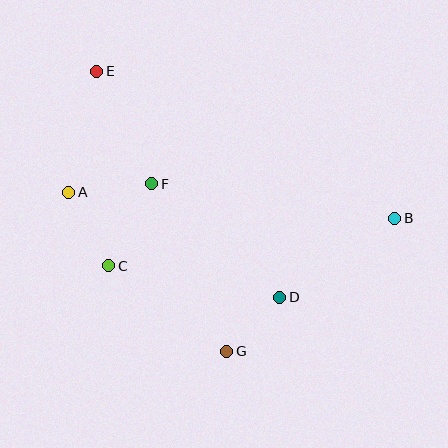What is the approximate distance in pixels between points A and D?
The distance between A and D is approximately 236 pixels.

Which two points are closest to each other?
Points D and G are closest to each other.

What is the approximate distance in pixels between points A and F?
The distance between A and F is approximately 83 pixels.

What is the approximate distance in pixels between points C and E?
The distance between C and E is approximately 195 pixels.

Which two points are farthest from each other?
Points B and E are farthest from each other.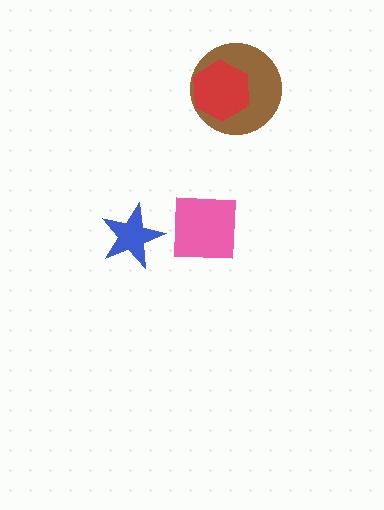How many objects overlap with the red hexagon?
1 object overlaps with the red hexagon.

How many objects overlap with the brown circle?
1 object overlaps with the brown circle.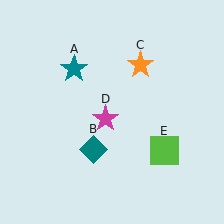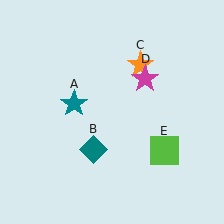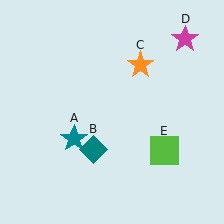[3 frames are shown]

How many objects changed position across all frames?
2 objects changed position: teal star (object A), magenta star (object D).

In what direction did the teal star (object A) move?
The teal star (object A) moved down.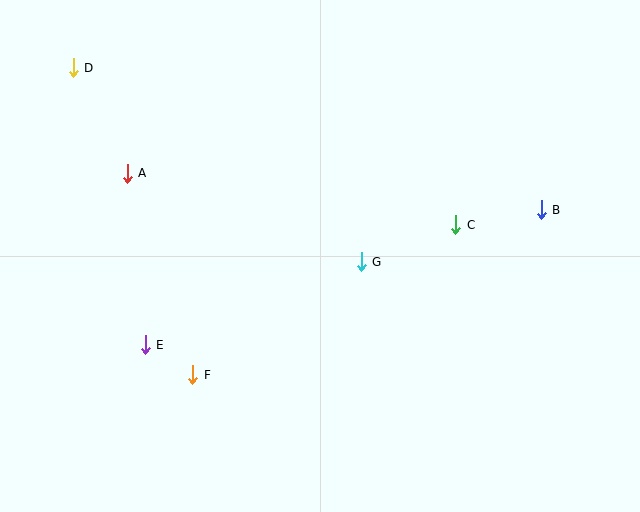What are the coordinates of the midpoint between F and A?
The midpoint between F and A is at (160, 274).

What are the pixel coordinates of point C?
Point C is at (456, 225).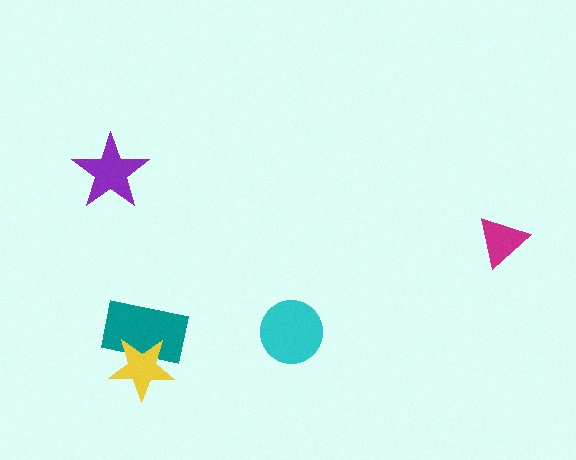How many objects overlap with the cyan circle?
0 objects overlap with the cyan circle.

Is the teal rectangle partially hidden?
Yes, it is partially covered by another shape.